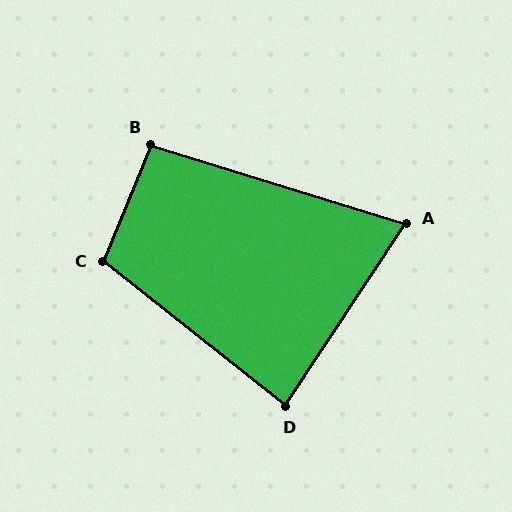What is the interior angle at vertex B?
Approximately 95 degrees (obtuse).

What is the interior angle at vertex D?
Approximately 85 degrees (acute).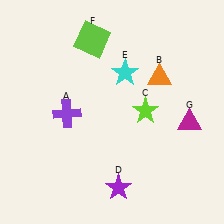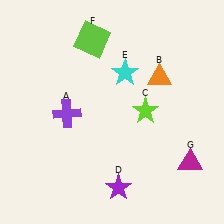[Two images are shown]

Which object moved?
The magenta triangle (G) moved down.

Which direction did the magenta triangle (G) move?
The magenta triangle (G) moved down.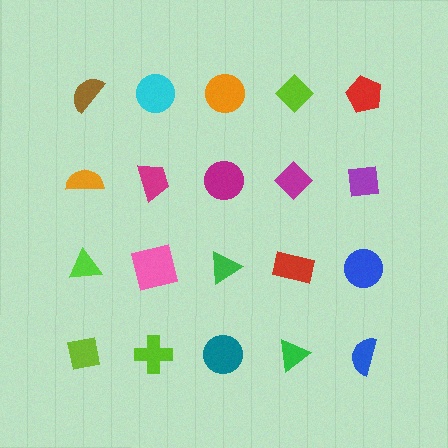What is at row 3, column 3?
A green triangle.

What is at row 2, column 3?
A magenta circle.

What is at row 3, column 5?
A blue circle.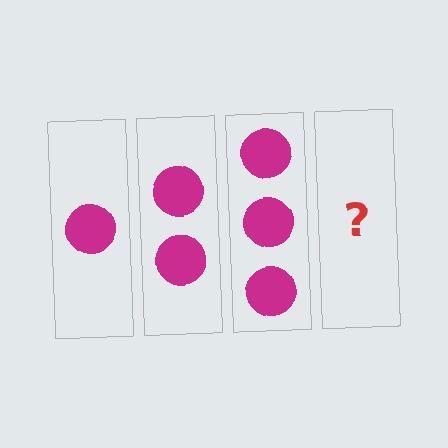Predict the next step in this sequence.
The next step is 4 circles.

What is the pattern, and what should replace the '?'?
The pattern is that each step adds one more circle. The '?' should be 4 circles.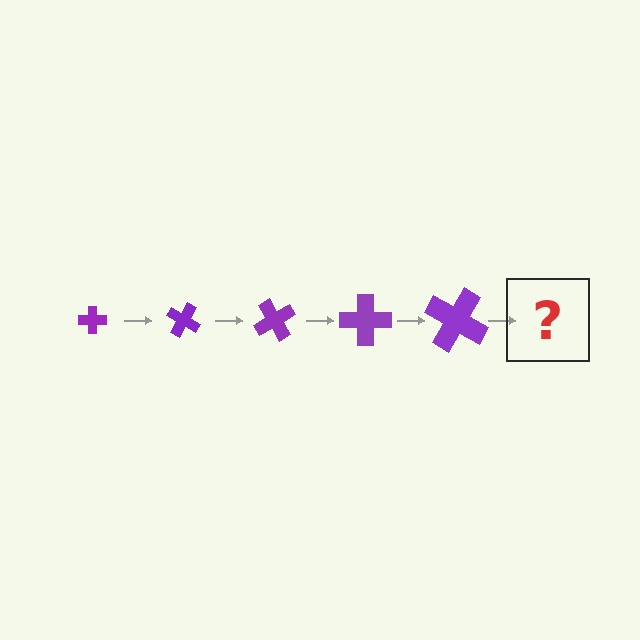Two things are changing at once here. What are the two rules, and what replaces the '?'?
The two rules are that the cross grows larger each step and it rotates 30 degrees each step. The '?' should be a cross, larger than the previous one and rotated 150 degrees from the start.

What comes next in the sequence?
The next element should be a cross, larger than the previous one and rotated 150 degrees from the start.